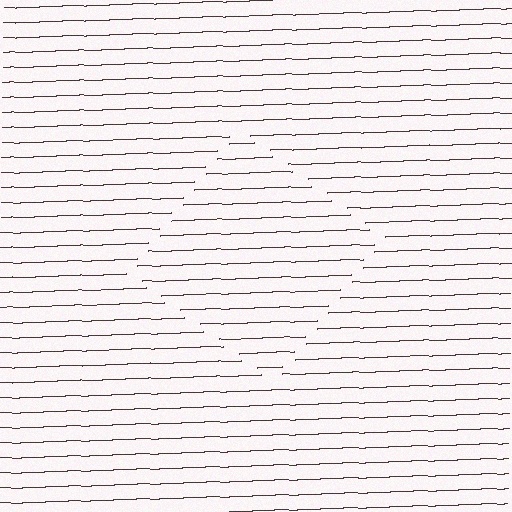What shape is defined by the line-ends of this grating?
An illusory square. The interior of the shape contains the same grating, shifted by half a period — the contour is defined by the phase discontinuity where line-ends from the inner and outer gratings abut.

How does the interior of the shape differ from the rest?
The interior of the shape contains the same grating, shifted by half a period — the contour is defined by the phase discontinuity where line-ends from the inner and outer gratings abut.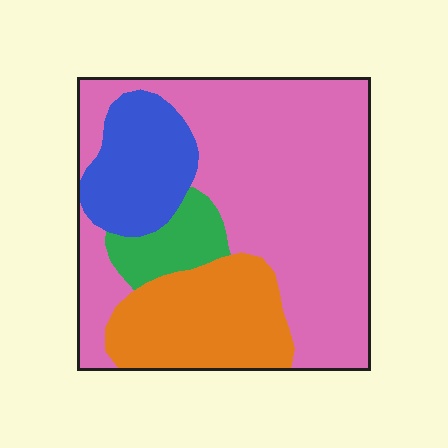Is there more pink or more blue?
Pink.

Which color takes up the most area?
Pink, at roughly 60%.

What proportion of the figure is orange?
Orange covers around 20% of the figure.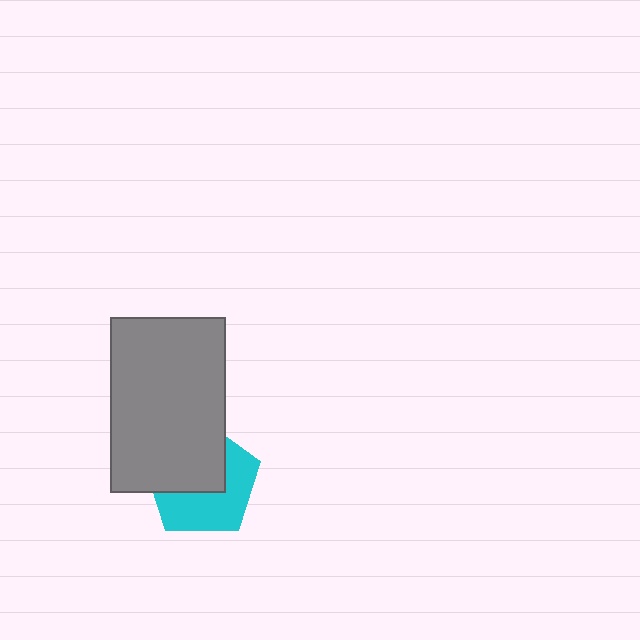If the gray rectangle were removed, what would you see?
You would see the complete cyan pentagon.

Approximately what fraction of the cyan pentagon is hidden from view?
Roughly 49% of the cyan pentagon is hidden behind the gray rectangle.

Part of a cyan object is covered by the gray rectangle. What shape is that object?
It is a pentagon.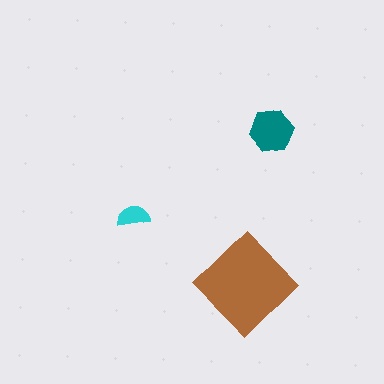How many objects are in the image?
There are 3 objects in the image.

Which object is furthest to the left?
The cyan semicircle is leftmost.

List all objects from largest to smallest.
The brown diamond, the teal hexagon, the cyan semicircle.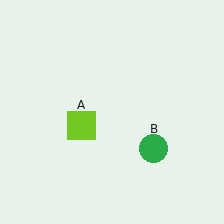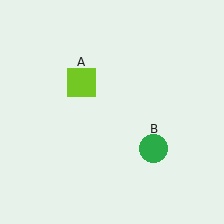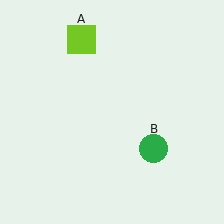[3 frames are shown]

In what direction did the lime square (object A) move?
The lime square (object A) moved up.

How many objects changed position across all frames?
1 object changed position: lime square (object A).